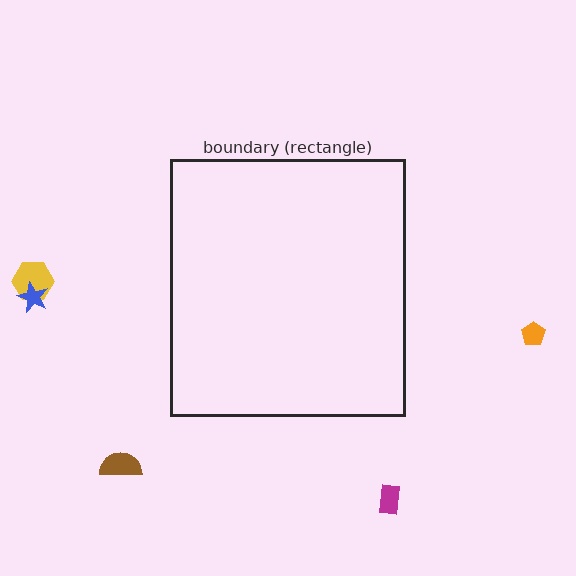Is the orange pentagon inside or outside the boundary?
Outside.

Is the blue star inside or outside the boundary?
Outside.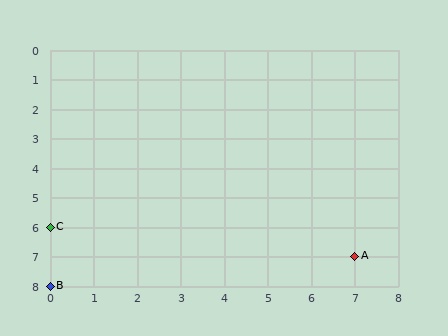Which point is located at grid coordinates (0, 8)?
Point B is at (0, 8).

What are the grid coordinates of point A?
Point A is at grid coordinates (7, 7).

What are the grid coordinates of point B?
Point B is at grid coordinates (0, 8).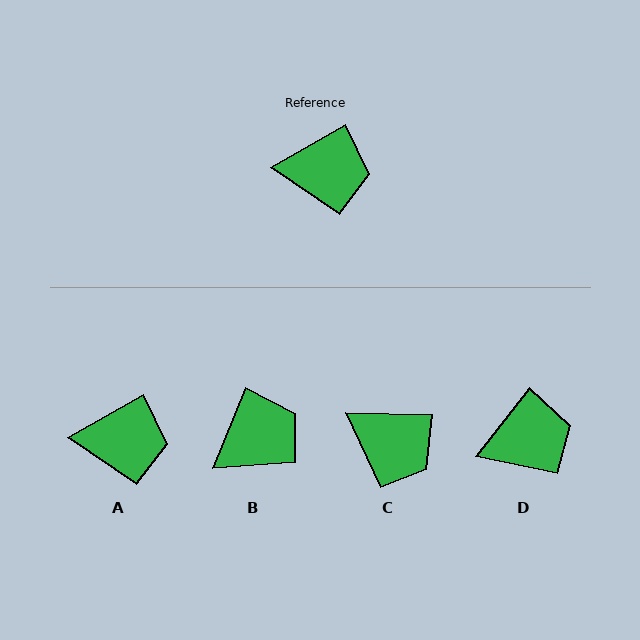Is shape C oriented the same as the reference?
No, it is off by about 31 degrees.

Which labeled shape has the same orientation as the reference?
A.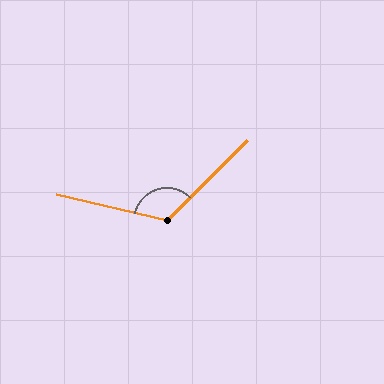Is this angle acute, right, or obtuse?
It is obtuse.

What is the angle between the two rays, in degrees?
Approximately 122 degrees.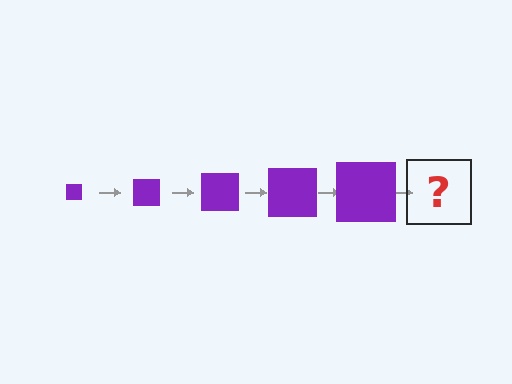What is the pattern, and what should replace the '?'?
The pattern is that the square gets progressively larger each step. The '?' should be a purple square, larger than the previous one.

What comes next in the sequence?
The next element should be a purple square, larger than the previous one.